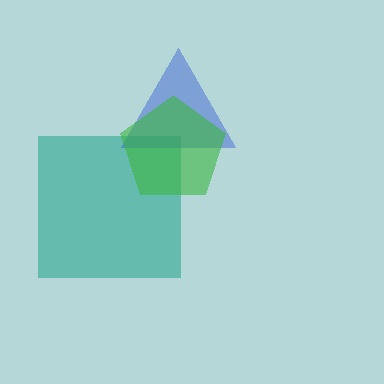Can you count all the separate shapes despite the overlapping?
Yes, there are 3 separate shapes.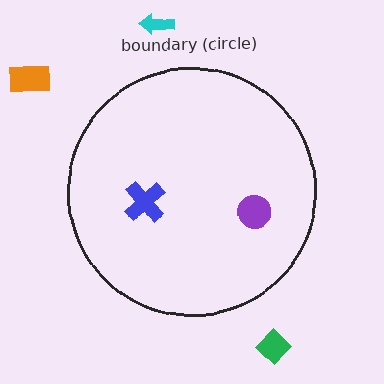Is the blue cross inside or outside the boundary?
Inside.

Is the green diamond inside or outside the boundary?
Outside.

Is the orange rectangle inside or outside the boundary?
Outside.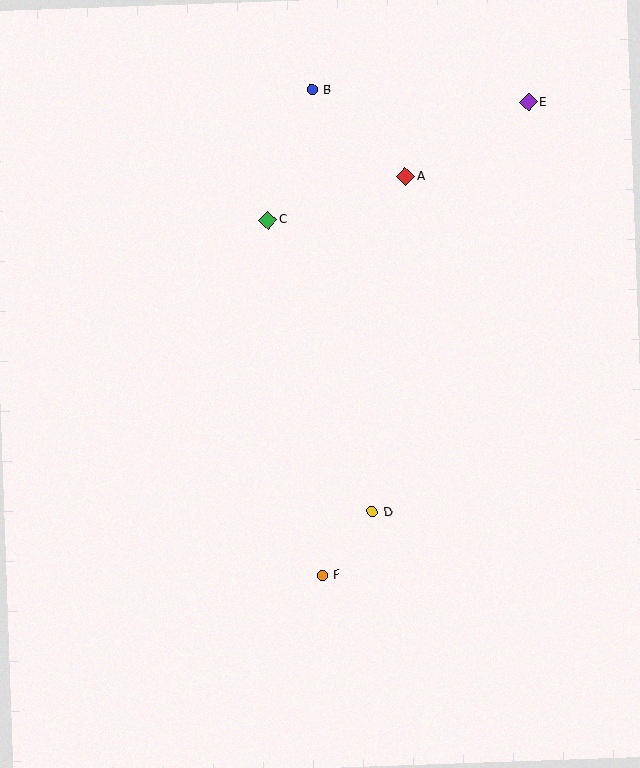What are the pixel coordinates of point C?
Point C is at (268, 220).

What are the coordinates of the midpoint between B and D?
The midpoint between B and D is at (342, 301).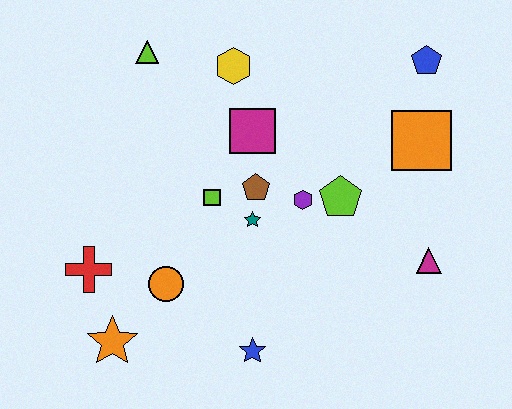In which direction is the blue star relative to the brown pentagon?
The blue star is below the brown pentagon.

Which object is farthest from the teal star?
The blue pentagon is farthest from the teal star.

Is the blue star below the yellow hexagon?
Yes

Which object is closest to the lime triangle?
The yellow hexagon is closest to the lime triangle.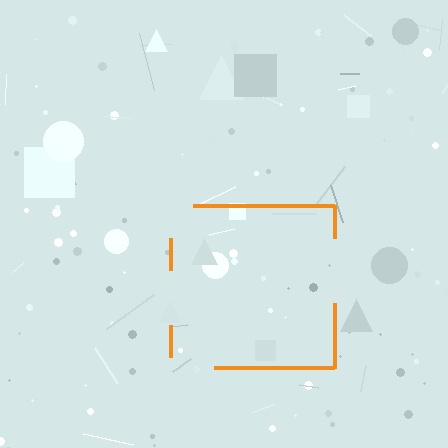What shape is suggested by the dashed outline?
The dashed outline suggests a square.